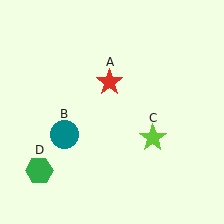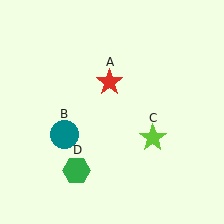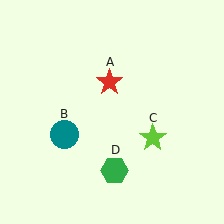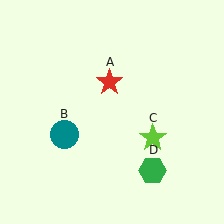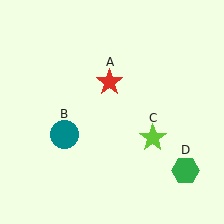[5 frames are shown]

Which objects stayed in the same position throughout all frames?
Red star (object A) and teal circle (object B) and lime star (object C) remained stationary.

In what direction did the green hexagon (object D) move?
The green hexagon (object D) moved right.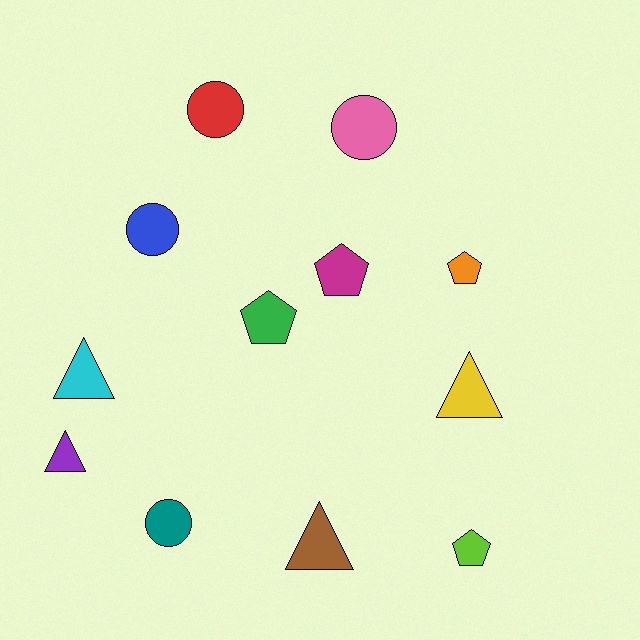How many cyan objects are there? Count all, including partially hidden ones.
There is 1 cyan object.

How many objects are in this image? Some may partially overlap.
There are 12 objects.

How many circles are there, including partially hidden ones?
There are 4 circles.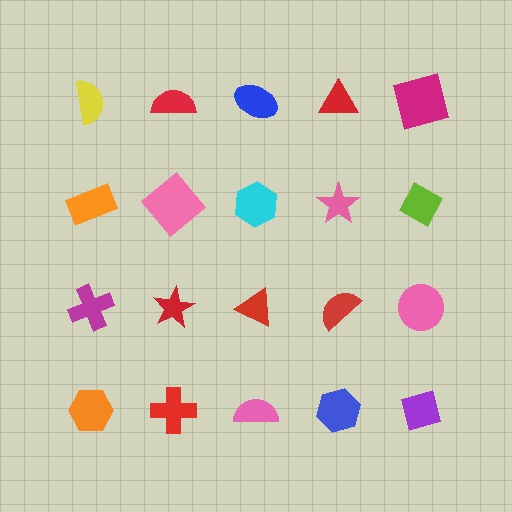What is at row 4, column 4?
A blue hexagon.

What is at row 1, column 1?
A yellow semicircle.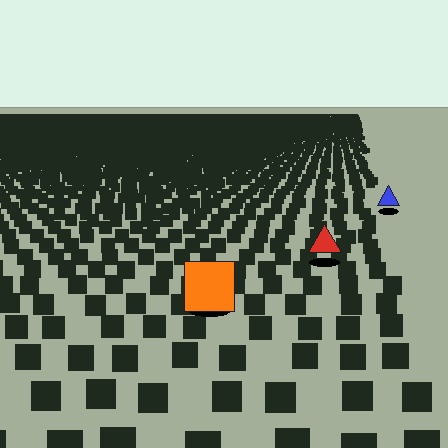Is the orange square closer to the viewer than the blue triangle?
Yes. The orange square is closer — you can tell from the texture gradient: the ground texture is coarser near it.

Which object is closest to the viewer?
The orange square is closest. The texture marks near it are larger and more spread out.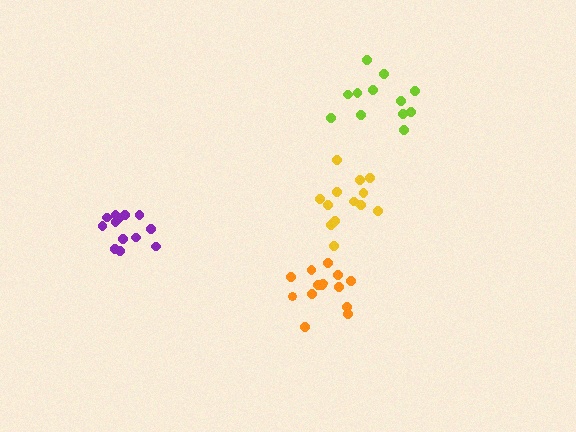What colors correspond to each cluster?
The clusters are colored: lime, yellow, orange, purple.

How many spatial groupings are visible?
There are 4 spatial groupings.